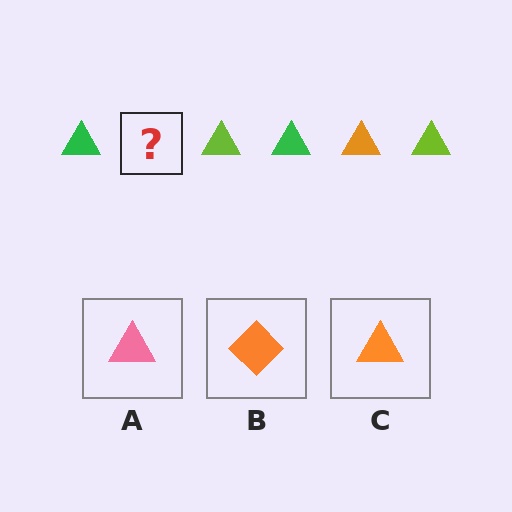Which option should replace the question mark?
Option C.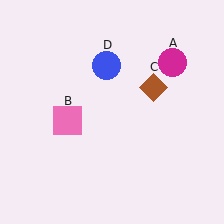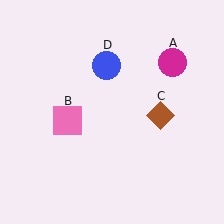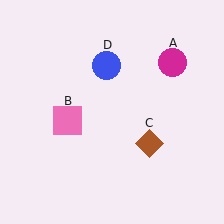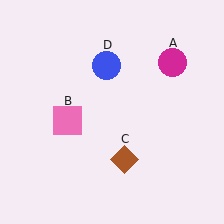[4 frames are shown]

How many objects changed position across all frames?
1 object changed position: brown diamond (object C).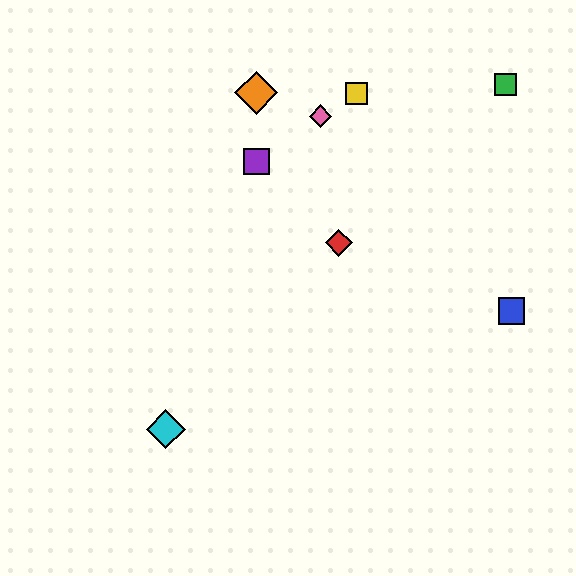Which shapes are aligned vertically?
The purple square, the orange diamond are aligned vertically.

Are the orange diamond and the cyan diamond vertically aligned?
No, the orange diamond is at x≈256 and the cyan diamond is at x≈166.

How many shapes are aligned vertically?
2 shapes (the purple square, the orange diamond) are aligned vertically.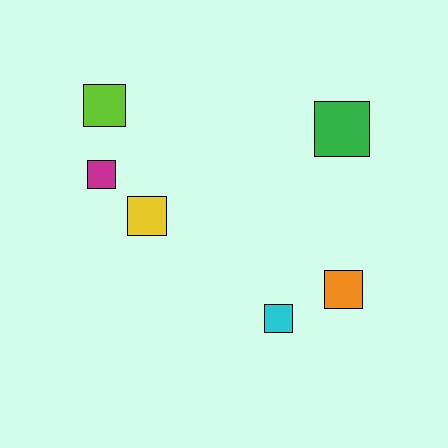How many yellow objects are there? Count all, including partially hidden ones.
There is 1 yellow object.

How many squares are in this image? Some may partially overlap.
There are 6 squares.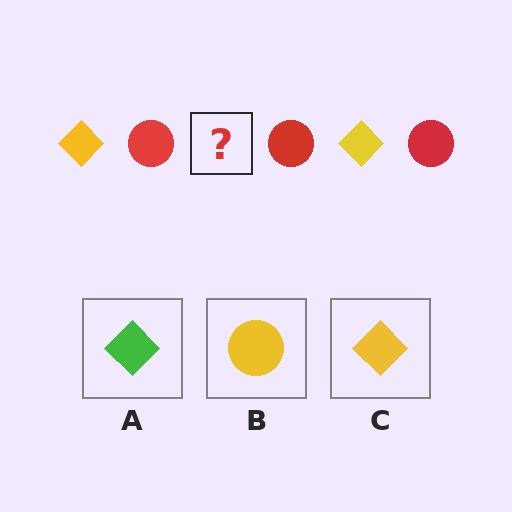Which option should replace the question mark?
Option C.